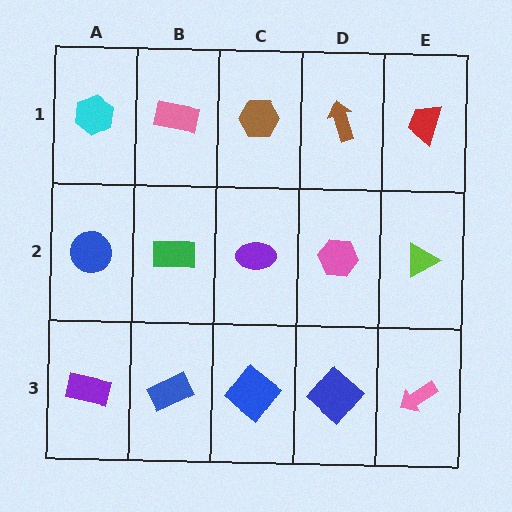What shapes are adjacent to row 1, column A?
A blue circle (row 2, column A), a pink rectangle (row 1, column B).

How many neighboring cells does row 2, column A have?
3.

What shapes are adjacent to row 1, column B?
A green rectangle (row 2, column B), a cyan hexagon (row 1, column A), a brown hexagon (row 1, column C).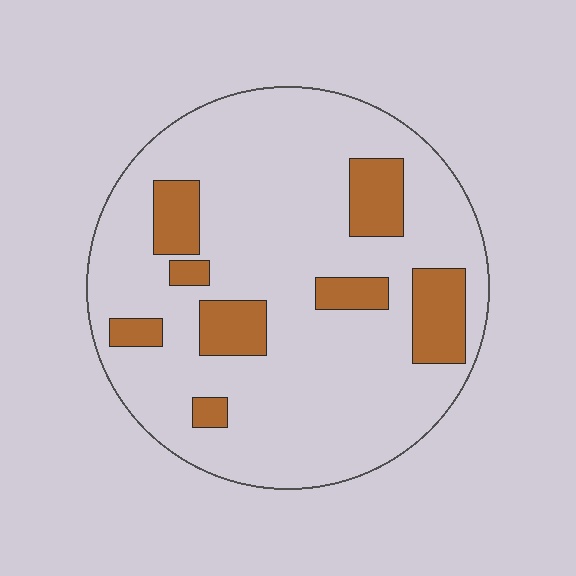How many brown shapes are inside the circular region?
8.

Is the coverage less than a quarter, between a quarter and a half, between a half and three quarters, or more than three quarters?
Less than a quarter.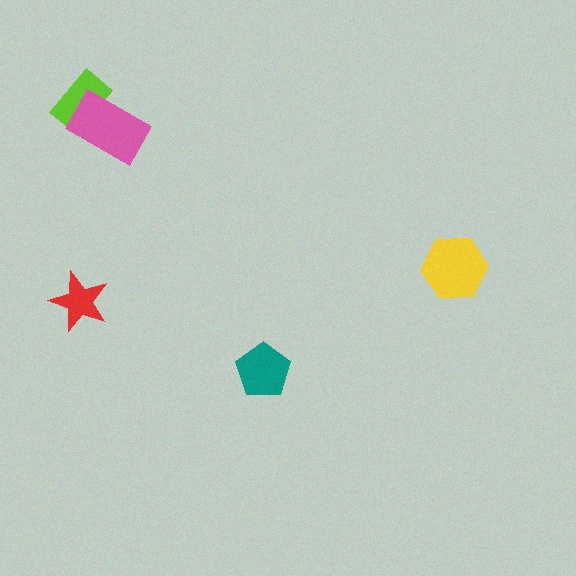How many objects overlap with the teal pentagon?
0 objects overlap with the teal pentagon.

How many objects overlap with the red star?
0 objects overlap with the red star.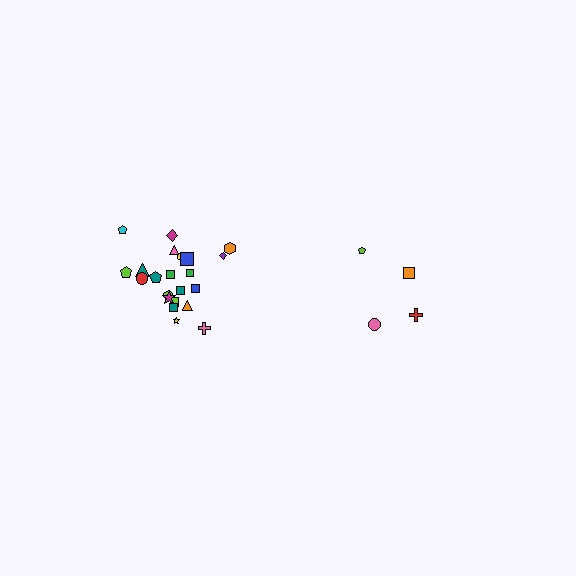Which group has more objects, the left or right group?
The left group.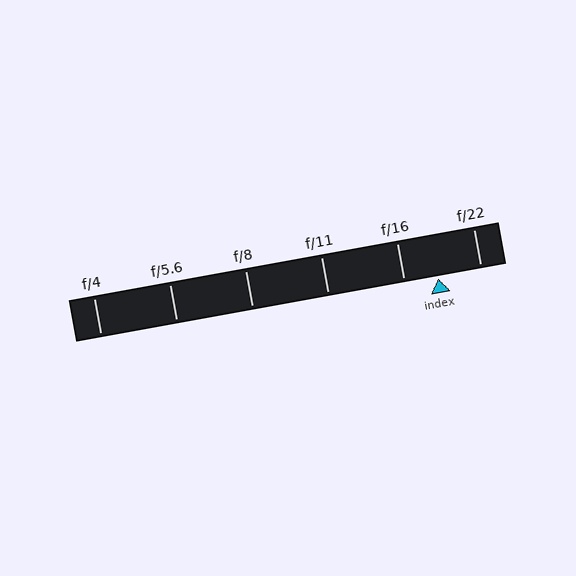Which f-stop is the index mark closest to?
The index mark is closest to f/16.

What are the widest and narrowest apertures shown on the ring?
The widest aperture shown is f/4 and the narrowest is f/22.